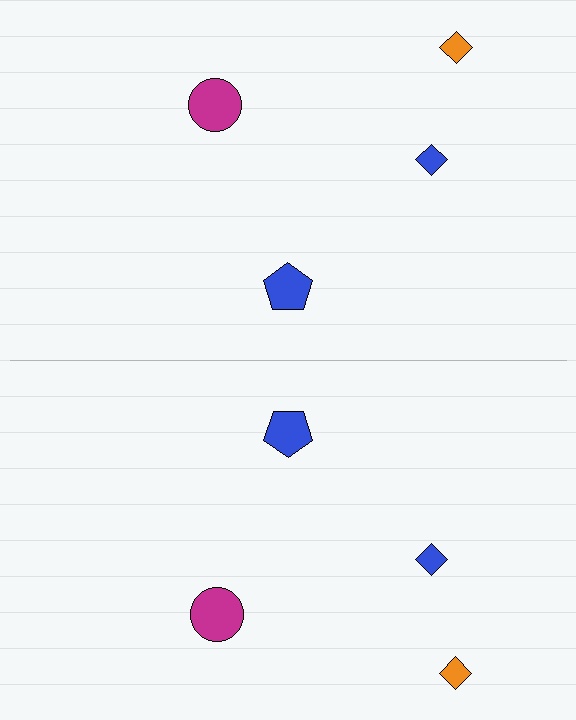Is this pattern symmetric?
Yes, this pattern has bilateral (reflection) symmetry.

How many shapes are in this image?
There are 8 shapes in this image.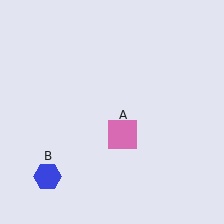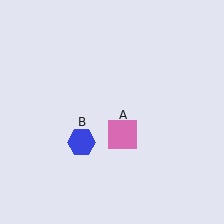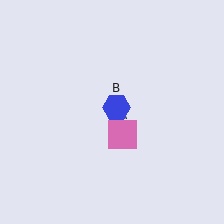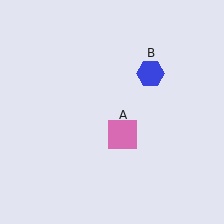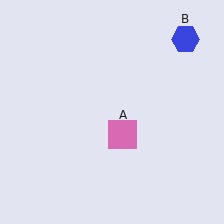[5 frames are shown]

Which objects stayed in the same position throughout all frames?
Pink square (object A) remained stationary.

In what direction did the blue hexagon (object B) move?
The blue hexagon (object B) moved up and to the right.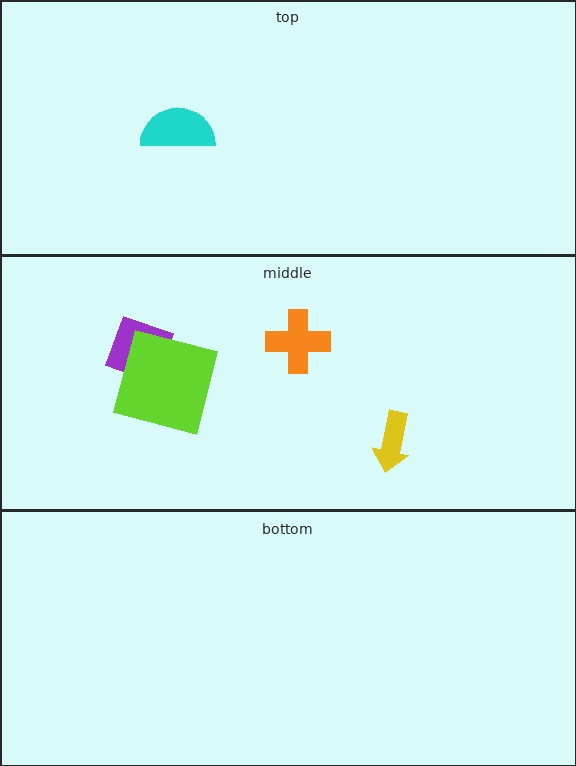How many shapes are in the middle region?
4.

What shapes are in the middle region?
The yellow arrow, the orange cross, the purple diamond, the lime square.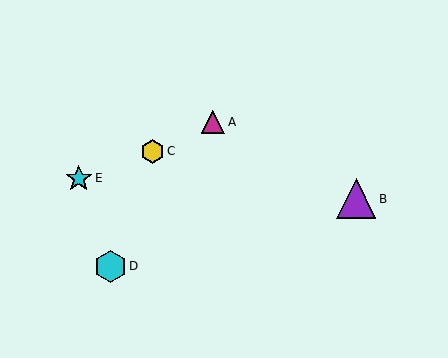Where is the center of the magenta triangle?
The center of the magenta triangle is at (213, 122).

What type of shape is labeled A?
Shape A is a magenta triangle.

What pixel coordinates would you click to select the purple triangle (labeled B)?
Click at (356, 199) to select the purple triangle B.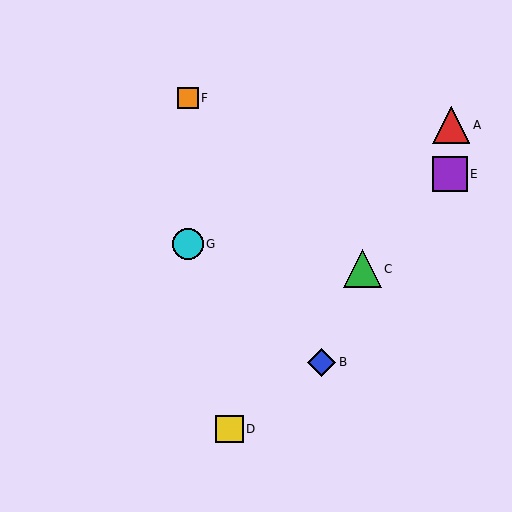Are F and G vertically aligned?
Yes, both are at x≈188.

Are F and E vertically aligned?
No, F is at x≈188 and E is at x≈450.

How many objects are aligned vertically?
2 objects (F, G) are aligned vertically.